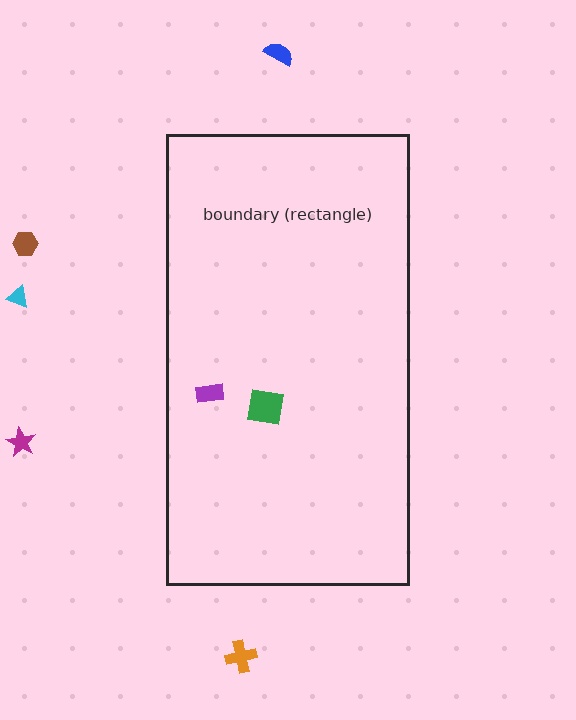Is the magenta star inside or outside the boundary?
Outside.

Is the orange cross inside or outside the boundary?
Outside.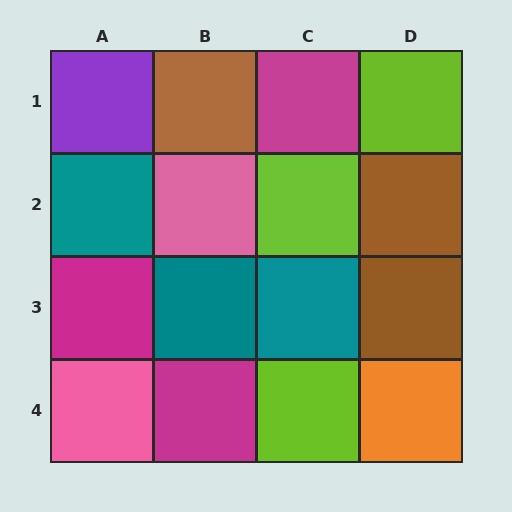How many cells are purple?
1 cell is purple.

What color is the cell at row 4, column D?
Orange.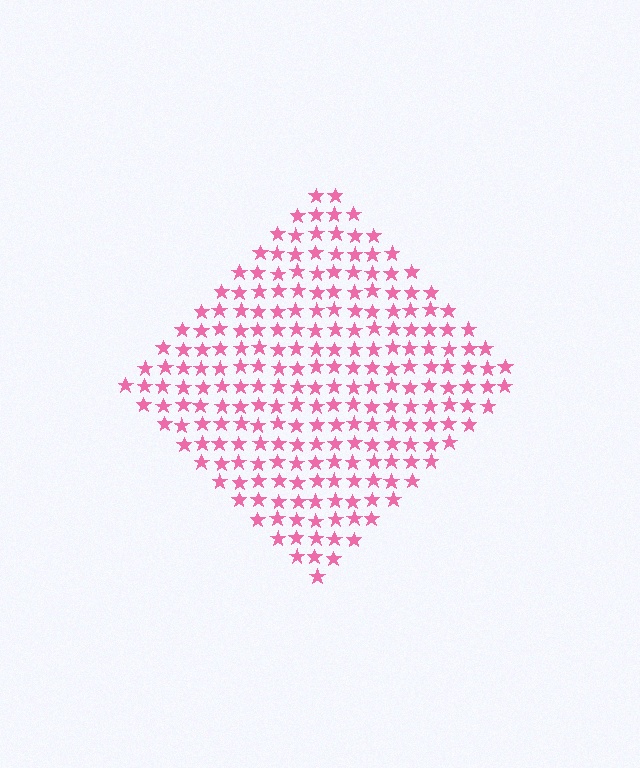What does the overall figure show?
The overall figure shows a diamond.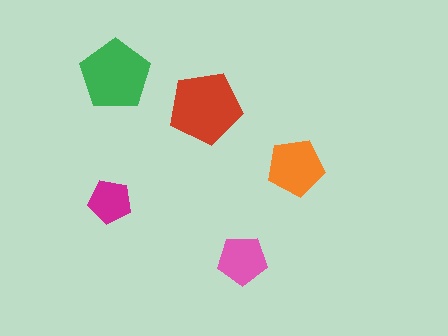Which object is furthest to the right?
The orange pentagon is rightmost.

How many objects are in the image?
There are 5 objects in the image.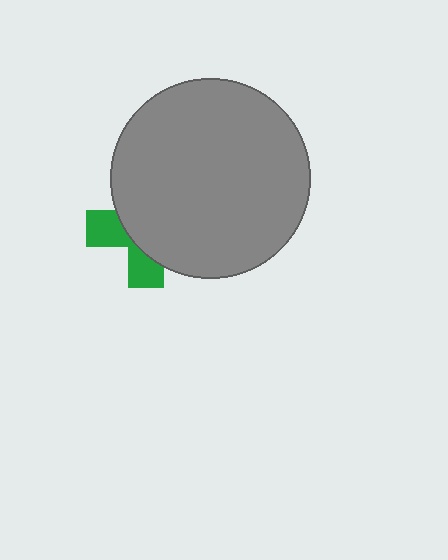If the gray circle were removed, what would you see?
You would see the complete green cross.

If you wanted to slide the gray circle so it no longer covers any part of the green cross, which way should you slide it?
Slide it toward the upper-right — that is the most direct way to separate the two shapes.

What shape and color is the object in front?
The object in front is a gray circle.